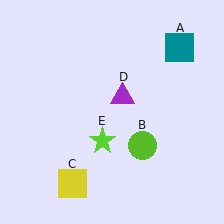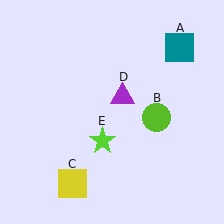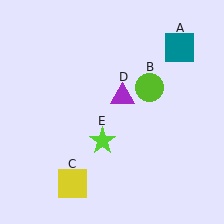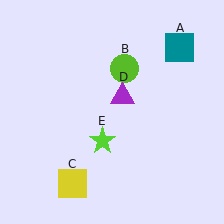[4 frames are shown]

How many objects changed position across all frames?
1 object changed position: lime circle (object B).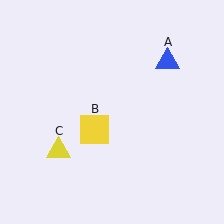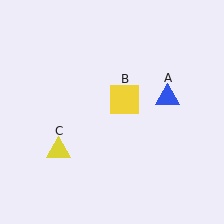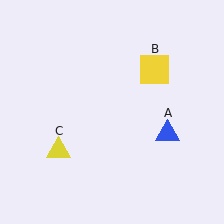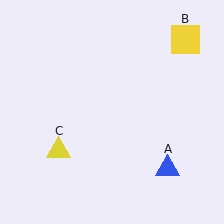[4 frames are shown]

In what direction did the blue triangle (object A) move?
The blue triangle (object A) moved down.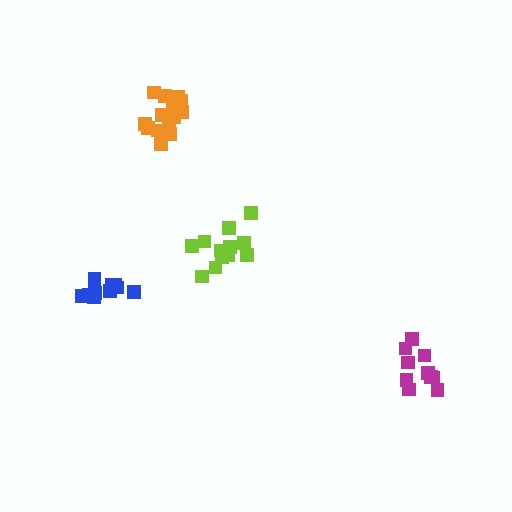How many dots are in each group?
Group 1: 14 dots, Group 2: 14 dots, Group 3: 10 dots, Group 4: 10 dots (48 total).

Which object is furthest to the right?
The magenta cluster is rightmost.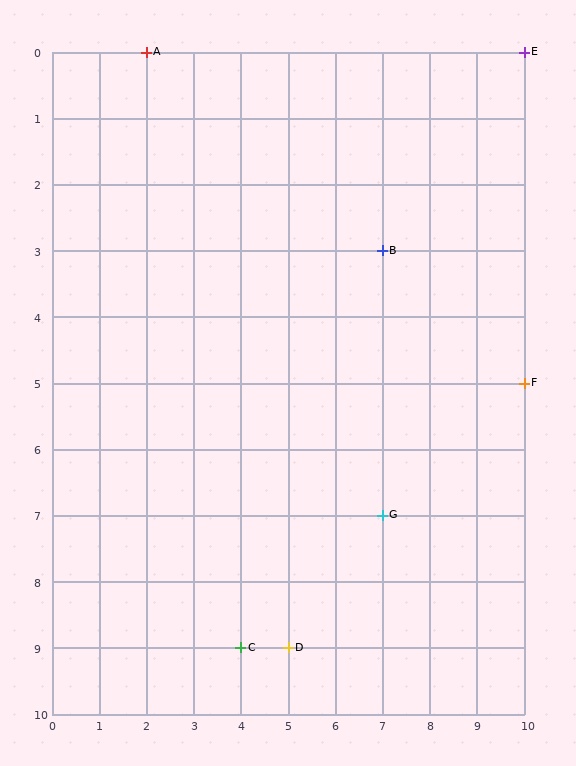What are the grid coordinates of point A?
Point A is at grid coordinates (2, 0).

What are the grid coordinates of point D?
Point D is at grid coordinates (5, 9).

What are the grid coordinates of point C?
Point C is at grid coordinates (4, 9).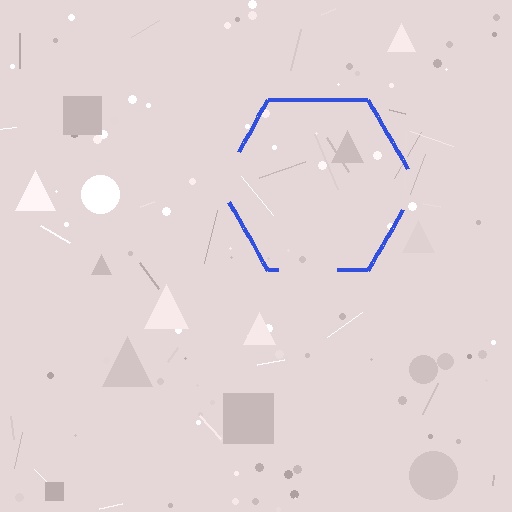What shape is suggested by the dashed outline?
The dashed outline suggests a hexagon.